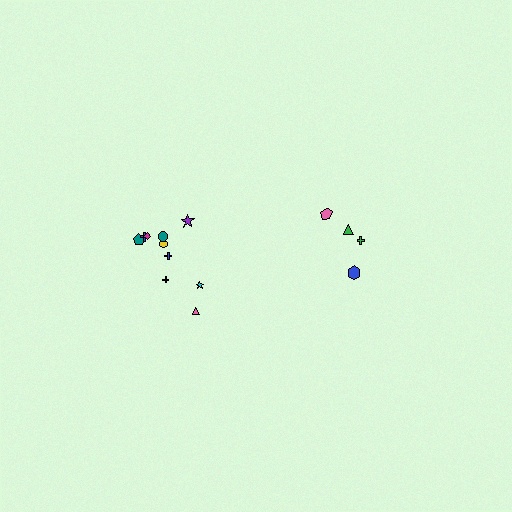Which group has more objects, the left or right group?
The left group.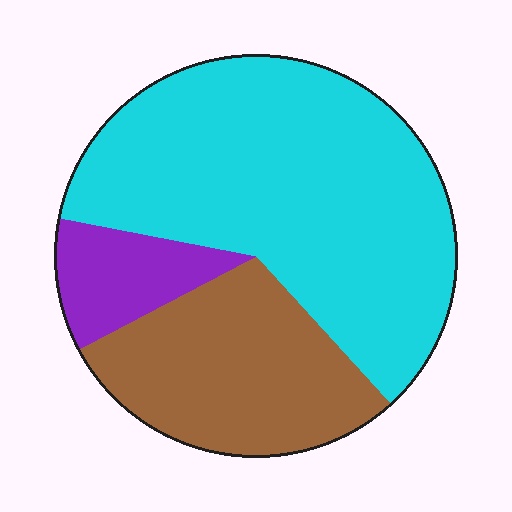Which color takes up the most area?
Cyan, at roughly 60%.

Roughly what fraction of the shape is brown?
Brown covers roughly 30% of the shape.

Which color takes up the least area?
Purple, at roughly 10%.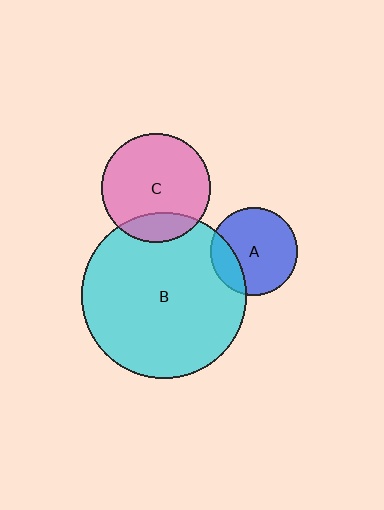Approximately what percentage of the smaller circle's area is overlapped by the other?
Approximately 20%.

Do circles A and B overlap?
Yes.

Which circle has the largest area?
Circle B (cyan).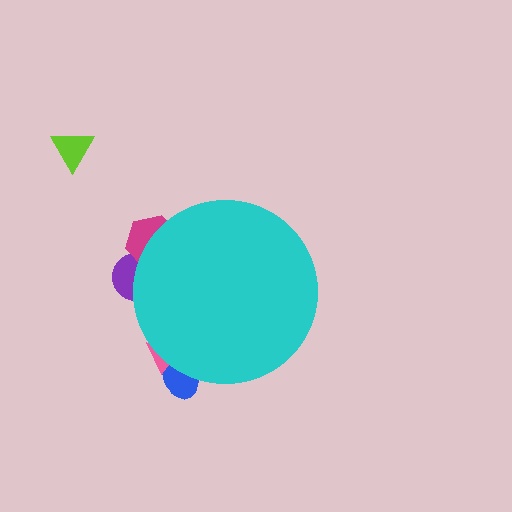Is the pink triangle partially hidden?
Yes, the pink triangle is partially hidden behind the cyan circle.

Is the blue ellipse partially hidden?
Yes, the blue ellipse is partially hidden behind the cyan circle.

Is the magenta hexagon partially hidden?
Yes, the magenta hexagon is partially hidden behind the cyan circle.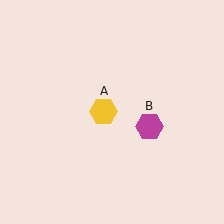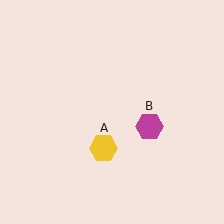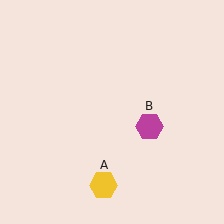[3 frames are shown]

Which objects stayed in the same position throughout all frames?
Magenta hexagon (object B) remained stationary.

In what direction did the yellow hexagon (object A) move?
The yellow hexagon (object A) moved down.